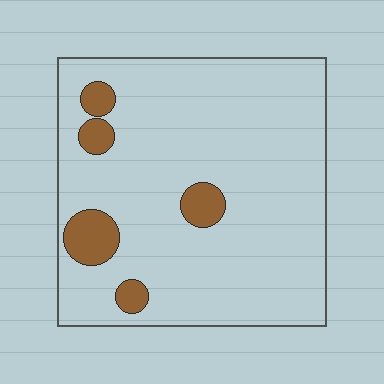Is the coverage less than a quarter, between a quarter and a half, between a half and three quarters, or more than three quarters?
Less than a quarter.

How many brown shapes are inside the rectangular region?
5.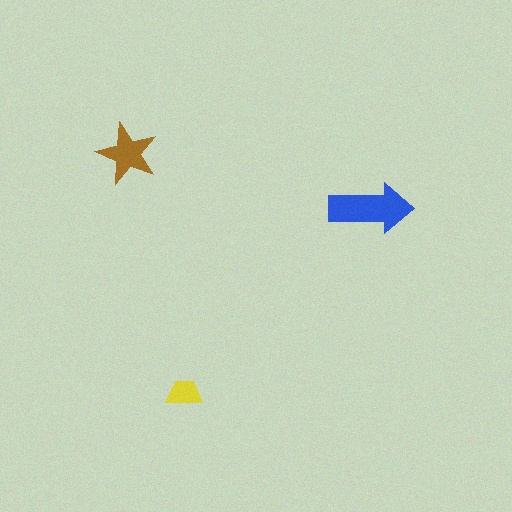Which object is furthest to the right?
The blue arrow is rightmost.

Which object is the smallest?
The yellow trapezoid.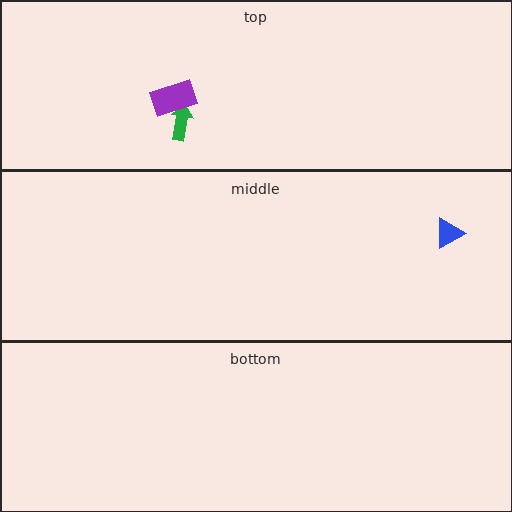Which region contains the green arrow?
The top region.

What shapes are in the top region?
The green arrow, the purple rectangle.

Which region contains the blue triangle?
The middle region.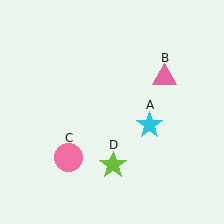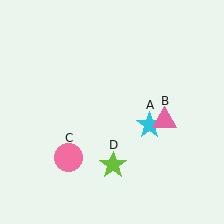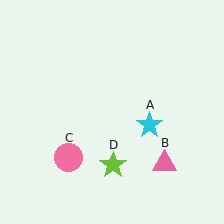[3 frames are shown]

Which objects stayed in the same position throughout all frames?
Cyan star (object A) and pink circle (object C) and lime star (object D) remained stationary.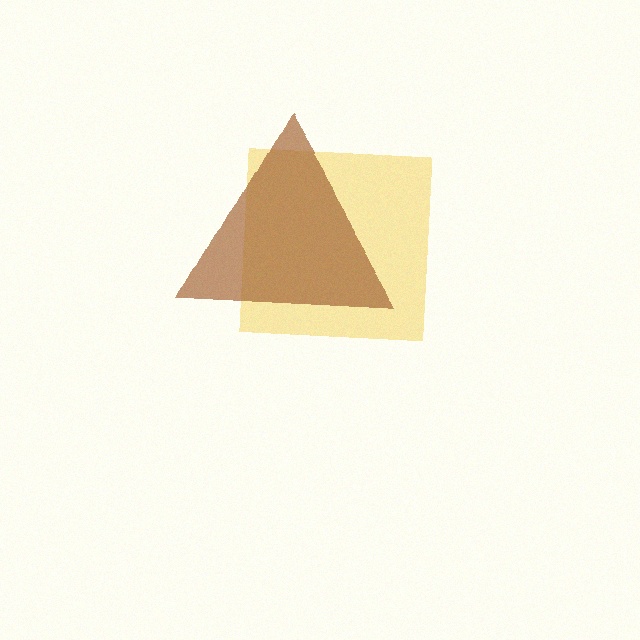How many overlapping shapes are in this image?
There are 2 overlapping shapes in the image.